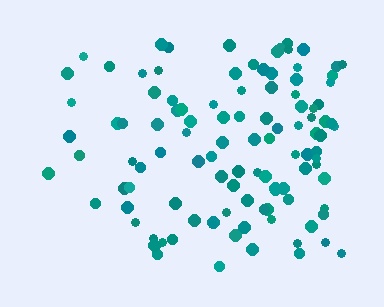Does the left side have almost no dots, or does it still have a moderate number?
Still a moderate number, just noticeably fewer than the right.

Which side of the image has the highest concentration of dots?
The right.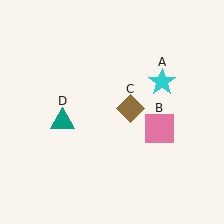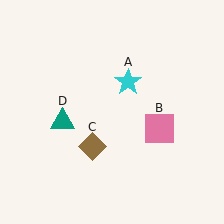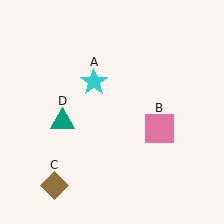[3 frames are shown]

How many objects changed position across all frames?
2 objects changed position: cyan star (object A), brown diamond (object C).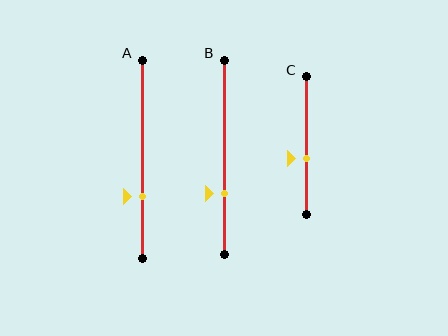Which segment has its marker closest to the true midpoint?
Segment C has its marker closest to the true midpoint.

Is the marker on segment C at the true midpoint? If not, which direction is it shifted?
No, the marker on segment C is shifted downward by about 9% of the segment length.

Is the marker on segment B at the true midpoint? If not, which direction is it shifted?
No, the marker on segment B is shifted downward by about 18% of the segment length.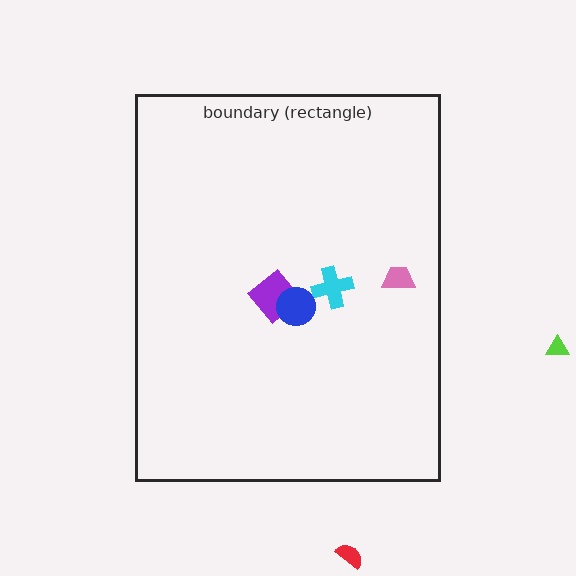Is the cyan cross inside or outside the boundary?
Inside.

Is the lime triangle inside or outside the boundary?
Outside.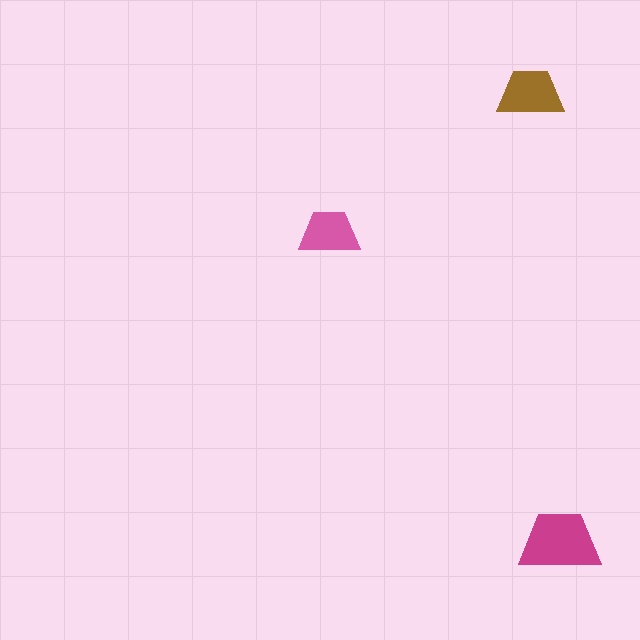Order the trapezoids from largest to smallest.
the magenta one, the brown one, the pink one.